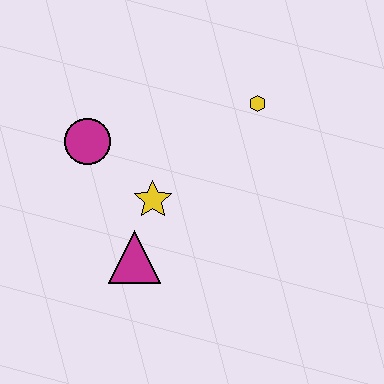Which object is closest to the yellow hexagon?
The yellow star is closest to the yellow hexagon.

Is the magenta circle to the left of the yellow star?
Yes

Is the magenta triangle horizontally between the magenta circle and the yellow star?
Yes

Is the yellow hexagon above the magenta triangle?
Yes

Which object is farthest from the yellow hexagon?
The magenta triangle is farthest from the yellow hexagon.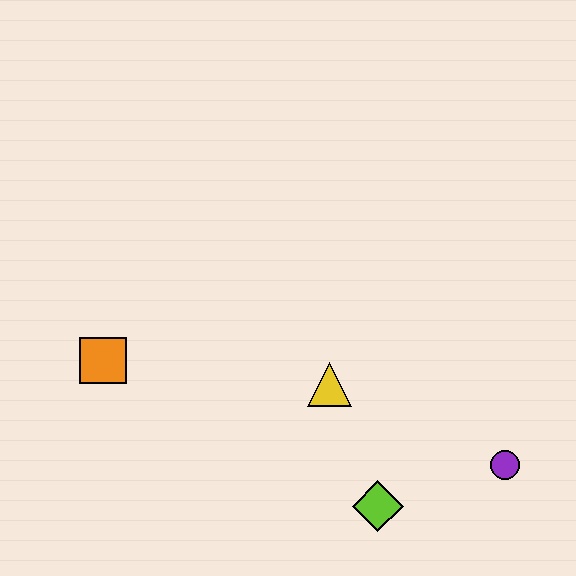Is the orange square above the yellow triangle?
Yes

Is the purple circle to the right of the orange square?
Yes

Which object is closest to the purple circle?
The lime diamond is closest to the purple circle.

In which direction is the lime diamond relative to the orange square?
The lime diamond is to the right of the orange square.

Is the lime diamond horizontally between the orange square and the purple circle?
Yes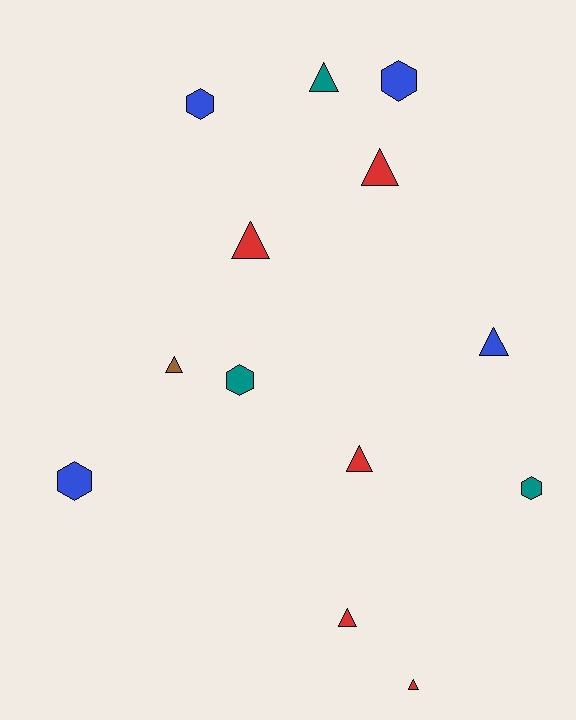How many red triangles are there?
There are 5 red triangles.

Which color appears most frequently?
Red, with 5 objects.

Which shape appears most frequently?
Triangle, with 8 objects.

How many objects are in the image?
There are 13 objects.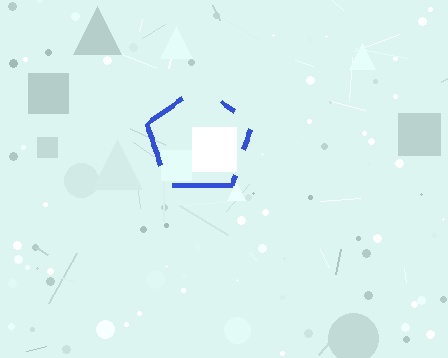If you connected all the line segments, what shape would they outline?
They would outline a pentagon.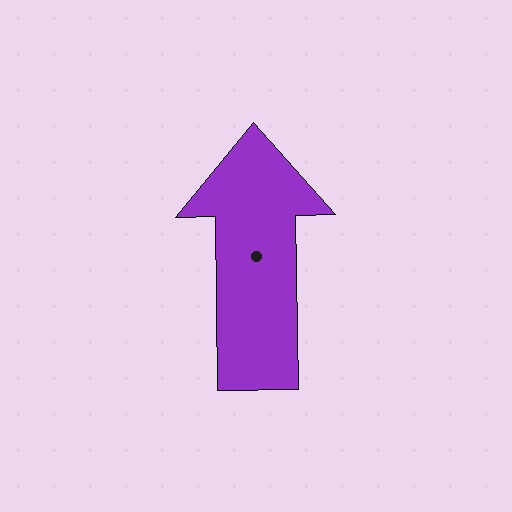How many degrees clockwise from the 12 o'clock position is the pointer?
Approximately 359 degrees.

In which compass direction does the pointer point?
North.